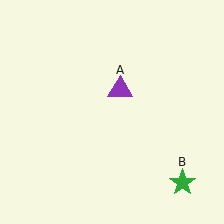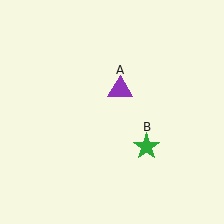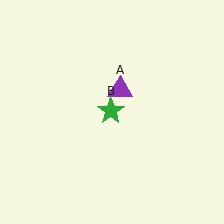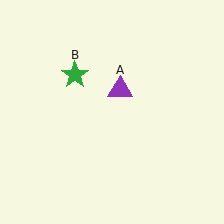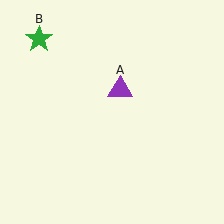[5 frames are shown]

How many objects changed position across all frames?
1 object changed position: green star (object B).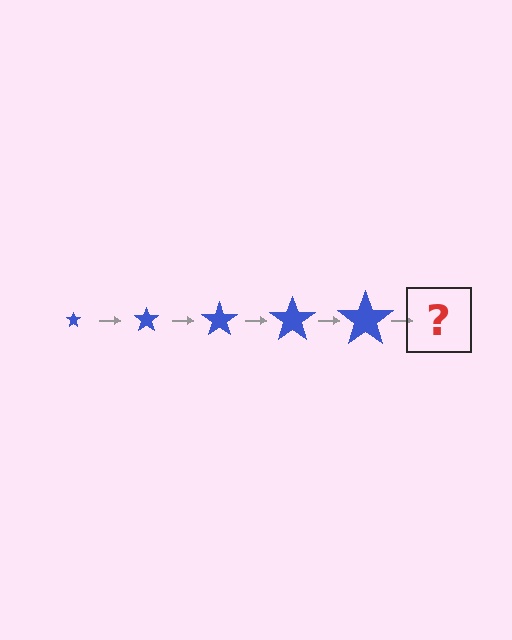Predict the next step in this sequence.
The next step is a blue star, larger than the previous one.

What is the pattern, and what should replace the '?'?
The pattern is that the star gets progressively larger each step. The '?' should be a blue star, larger than the previous one.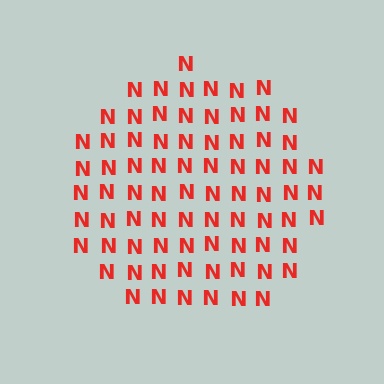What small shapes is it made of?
It is made of small letter N's.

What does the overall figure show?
The overall figure shows a circle.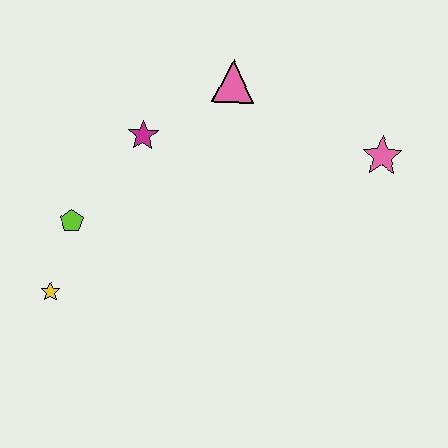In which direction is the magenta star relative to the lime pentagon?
The magenta star is above the lime pentagon.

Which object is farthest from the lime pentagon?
The pink star is farthest from the lime pentagon.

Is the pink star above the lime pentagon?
Yes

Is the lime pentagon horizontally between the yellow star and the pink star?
Yes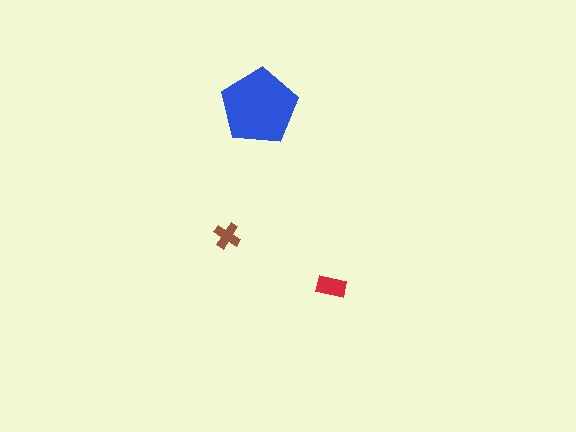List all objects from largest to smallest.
The blue pentagon, the red rectangle, the brown cross.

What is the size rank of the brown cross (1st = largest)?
3rd.